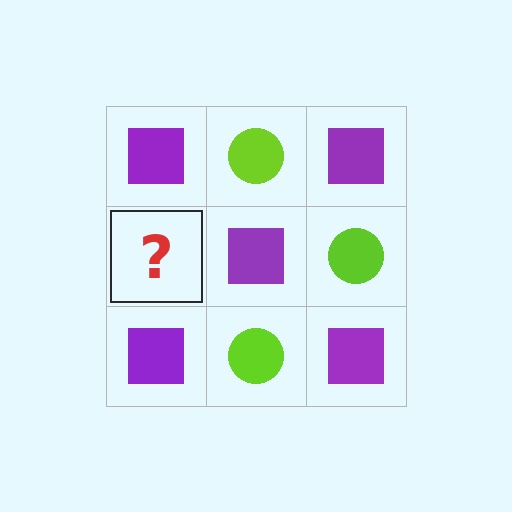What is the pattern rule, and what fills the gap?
The rule is that it alternates purple square and lime circle in a checkerboard pattern. The gap should be filled with a lime circle.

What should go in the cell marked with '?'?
The missing cell should contain a lime circle.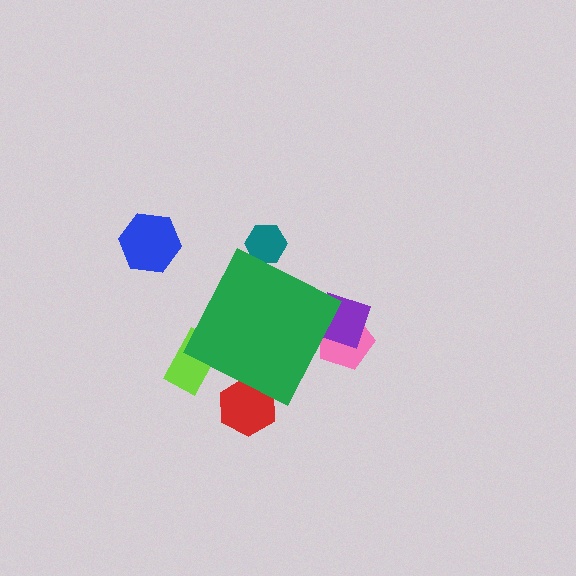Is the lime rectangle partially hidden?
Yes, the lime rectangle is partially hidden behind the green diamond.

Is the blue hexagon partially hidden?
No, the blue hexagon is fully visible.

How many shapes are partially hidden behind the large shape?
5 shapes are partially hidden.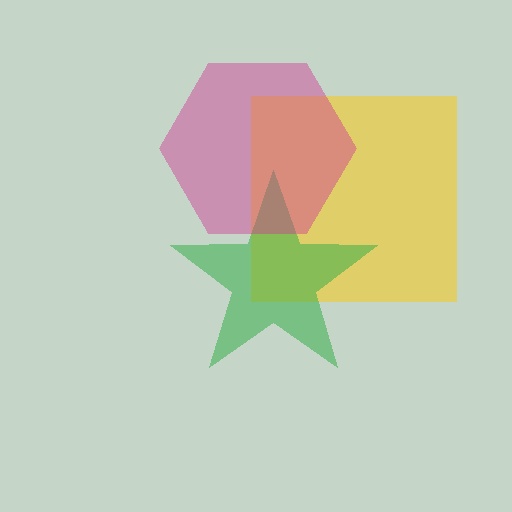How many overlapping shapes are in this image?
There are 3 overlapping shapes in the image.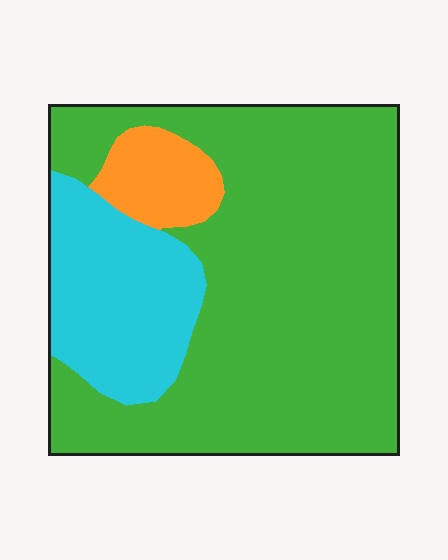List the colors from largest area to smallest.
From largest to smallest: green, cyan, orange.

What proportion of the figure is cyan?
Cyan covers 21% of the figure.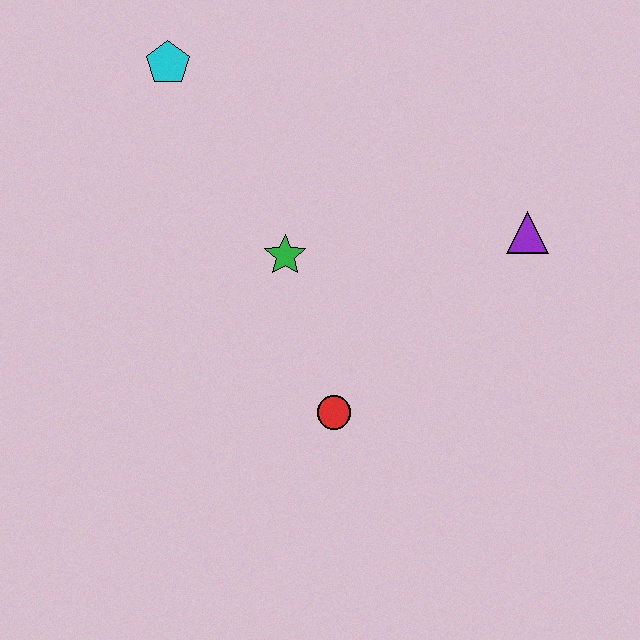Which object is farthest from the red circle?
The cyan pentagon is farthest from the red circle.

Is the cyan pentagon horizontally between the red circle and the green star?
No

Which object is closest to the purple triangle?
The green star is closest to the purple triangle.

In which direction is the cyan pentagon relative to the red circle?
The cyan pentagon is above the red circle.